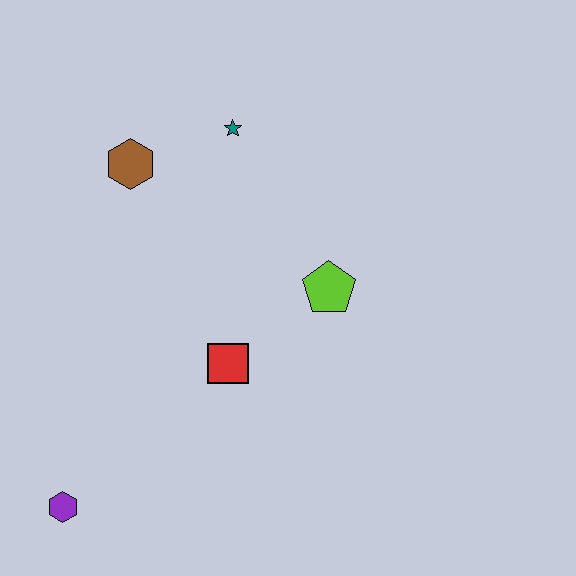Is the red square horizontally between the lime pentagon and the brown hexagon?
Yes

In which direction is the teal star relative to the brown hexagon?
The teal star is to the right of the brown hexagon.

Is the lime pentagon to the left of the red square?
No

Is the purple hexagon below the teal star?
Yes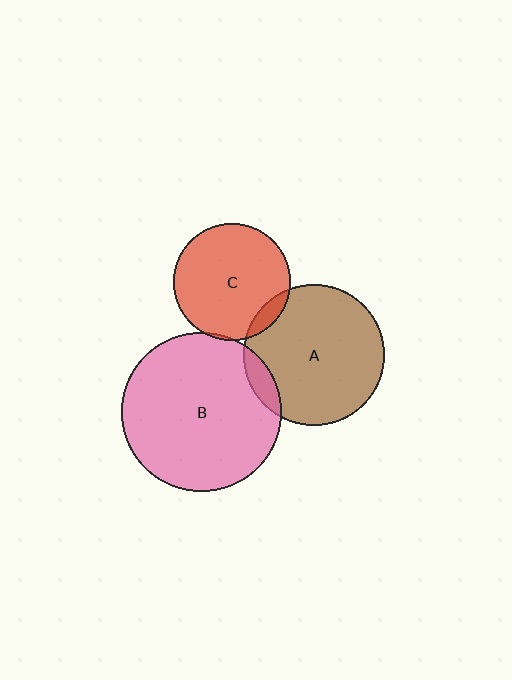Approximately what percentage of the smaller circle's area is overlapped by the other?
Approximately 10%.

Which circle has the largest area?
Circle B (pink).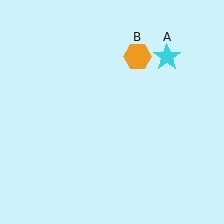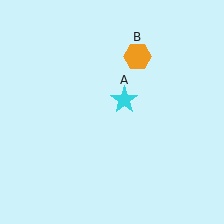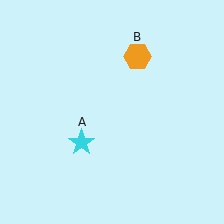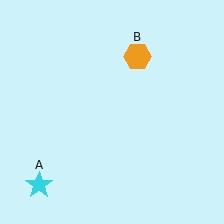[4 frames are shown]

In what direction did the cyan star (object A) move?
The cyan star (object A) moved down and to the left.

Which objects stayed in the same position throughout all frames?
Orange hexagon (object B) remained stationary.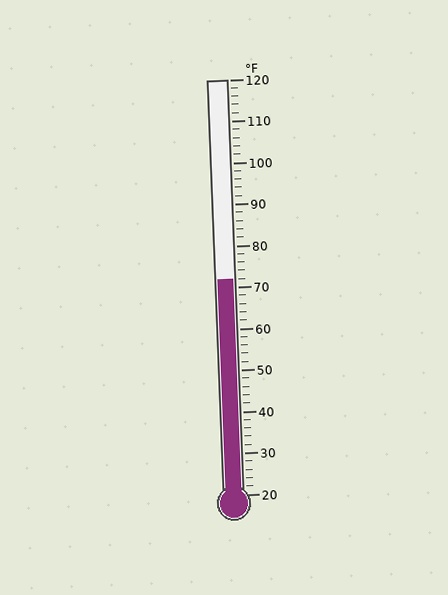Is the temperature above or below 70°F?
The temperature is above 70°F.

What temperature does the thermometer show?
The thermometer shows approximately 72°F.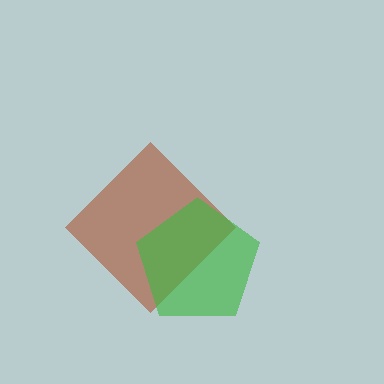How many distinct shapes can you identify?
There are 2 distinct shapes: a brown diamond, a green pentagon.